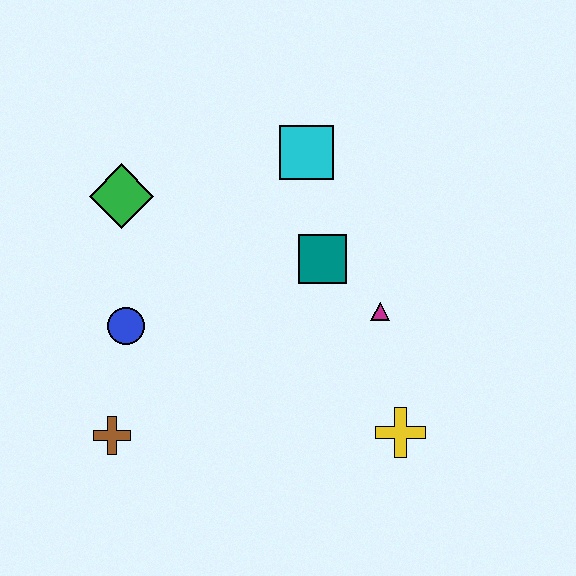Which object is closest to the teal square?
The magenta triangle is closest to the teal square.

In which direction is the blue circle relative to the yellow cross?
The blue circle is to the left of the yellow cross.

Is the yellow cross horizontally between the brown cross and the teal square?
No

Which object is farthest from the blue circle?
The yellow cross is farthest from the blue circle.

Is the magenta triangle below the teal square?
Yes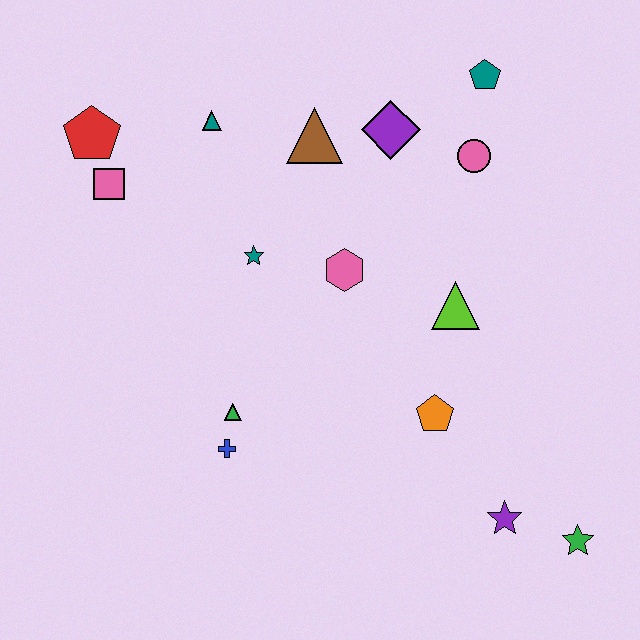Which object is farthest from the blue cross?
The teal pentagon is farthest from the blue cross.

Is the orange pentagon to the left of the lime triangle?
Yes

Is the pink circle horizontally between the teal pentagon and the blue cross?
Yes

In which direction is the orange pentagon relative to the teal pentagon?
The orange pentagon is below the teal pentagon.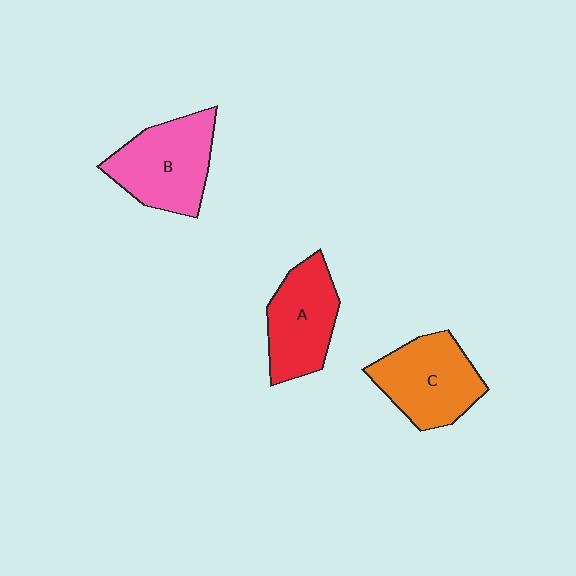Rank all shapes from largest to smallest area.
From largest to smallest: B (pink), C (orange), A (red).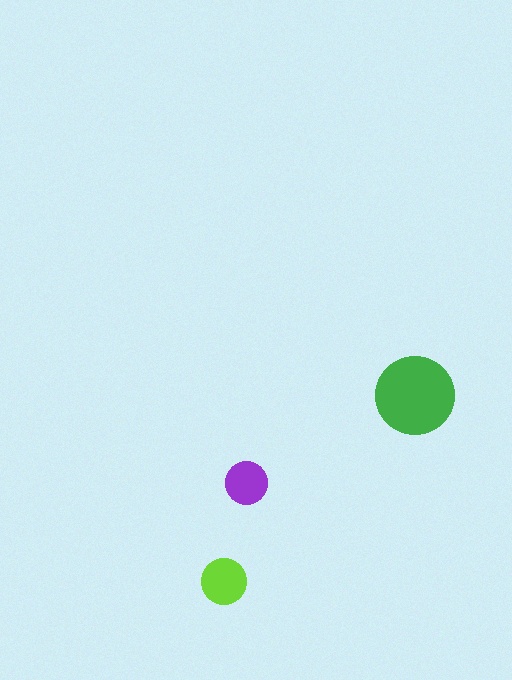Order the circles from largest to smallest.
the green one, the lime one, the purple one.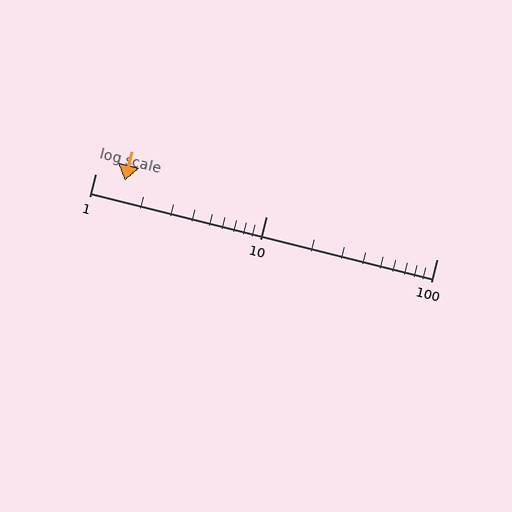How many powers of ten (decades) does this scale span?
The scale spans 2 decades, from 1 to 100.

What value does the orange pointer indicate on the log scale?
The pointer indicates approximately 1.5.